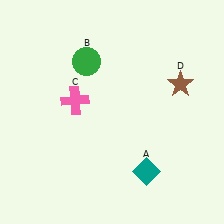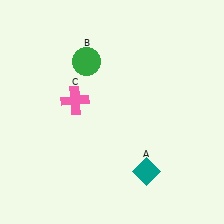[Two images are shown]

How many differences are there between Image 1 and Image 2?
There is 1 difference between the two images.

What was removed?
The brown star (D) was removed in Image 2.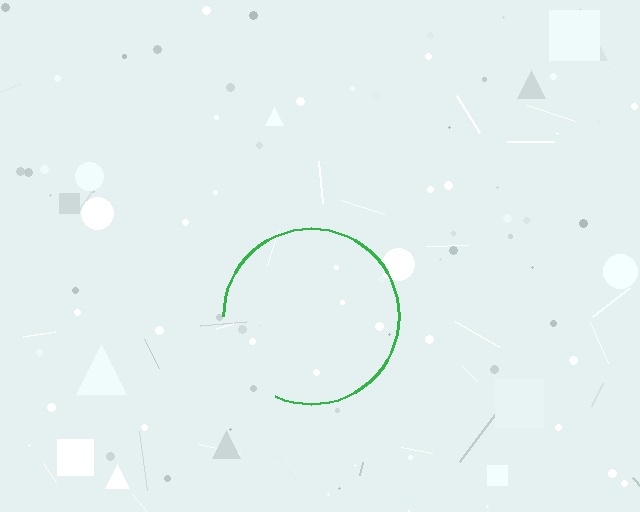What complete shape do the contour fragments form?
The contour fragments form a circle.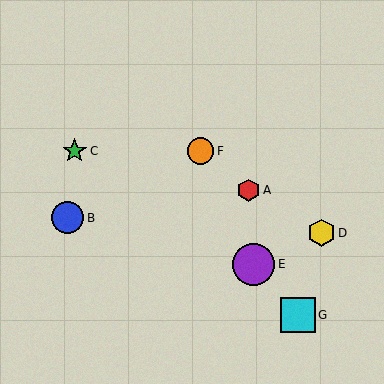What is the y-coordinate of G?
Object G is at y≈315.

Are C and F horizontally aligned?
Yes, both are at y≈151.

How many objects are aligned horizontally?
2 objects (C, F) are aligned horizontally.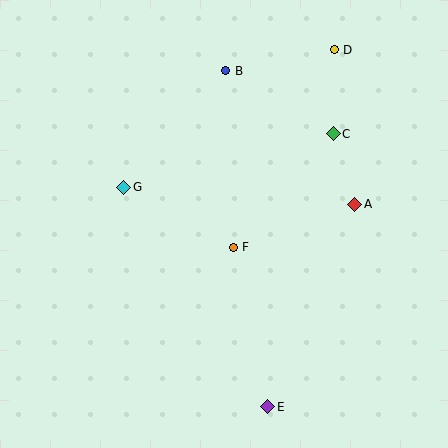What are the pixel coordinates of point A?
Point A is at (355, 205).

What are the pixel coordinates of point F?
Point F is at (233, 247).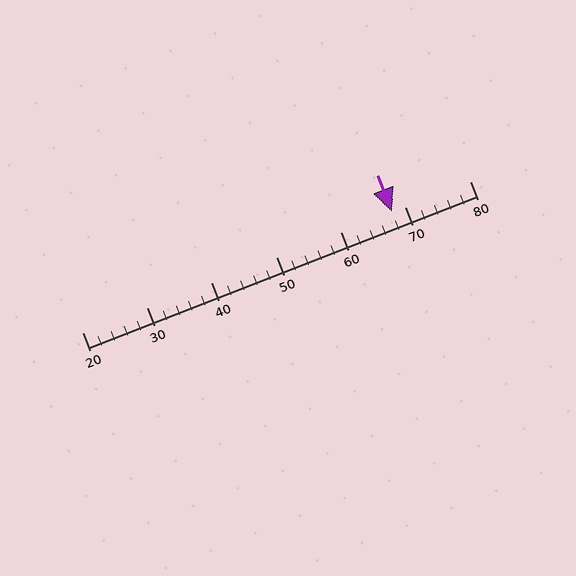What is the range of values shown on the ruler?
The ruler shows values from 20 to 80.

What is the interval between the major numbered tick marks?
The major tick marks are spaced 10 units apart.